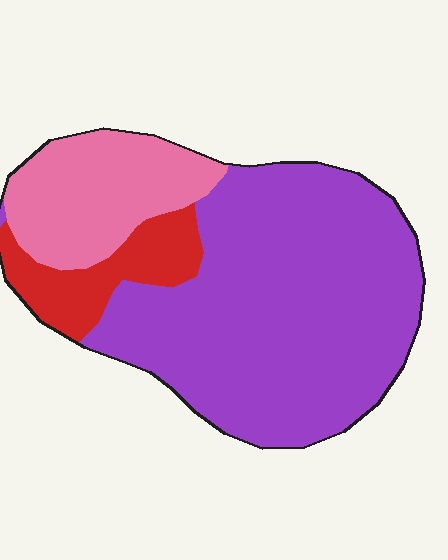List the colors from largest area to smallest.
From largest to smallest: purple, pink, red.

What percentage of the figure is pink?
Pink covers about 20% of the figure.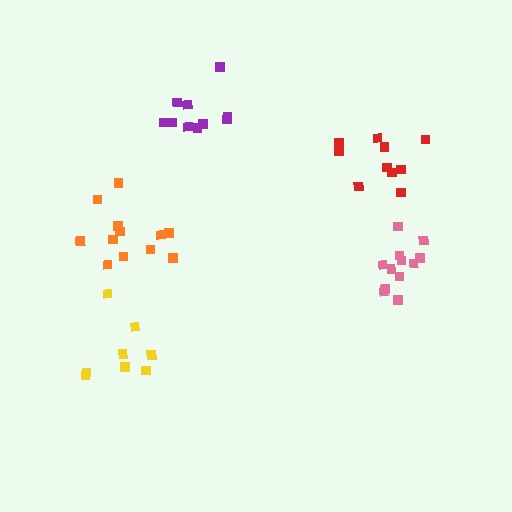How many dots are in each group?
Group 1: 10 dots, Group 2: 12 dots, Group 3: 12 dots, Group 4: 10 dots, Group 5: 8 dots (52 total).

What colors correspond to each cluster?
The clusters are colored: red, orange, pink, purple, yellow.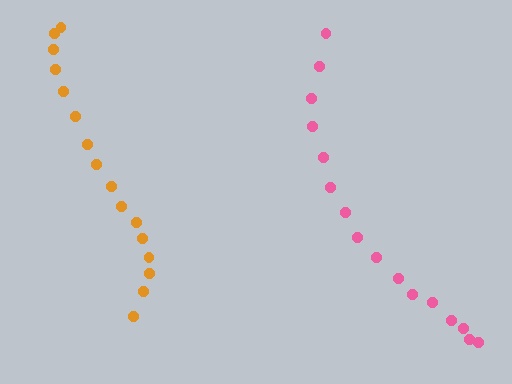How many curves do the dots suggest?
There are 2 distinct paths.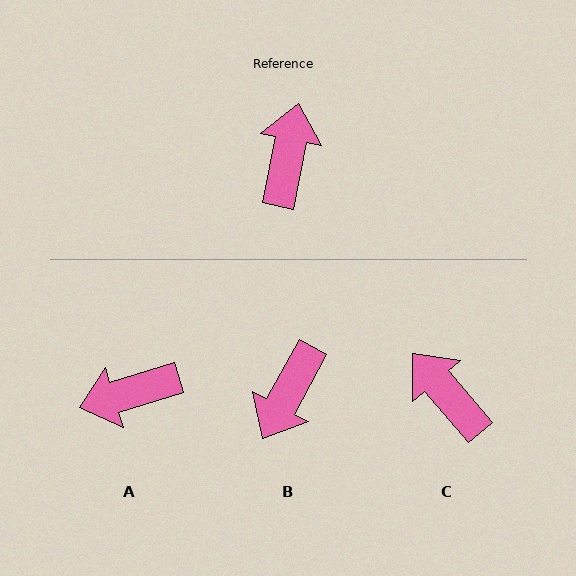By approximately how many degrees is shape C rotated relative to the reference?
Approximately 52 degrees counter-clockwise.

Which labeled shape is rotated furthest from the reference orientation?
B, about 163 degrees away.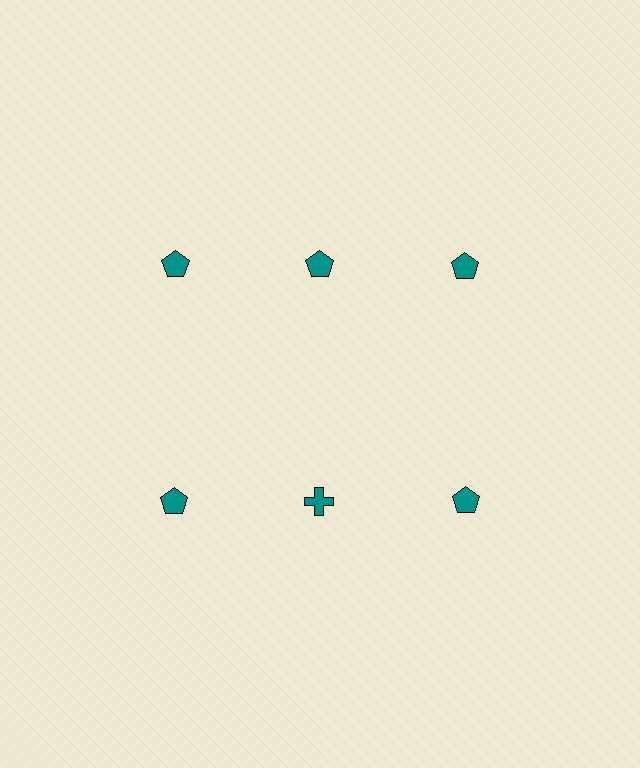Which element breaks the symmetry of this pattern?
The teal cross in the second row, second from left column breaks the symmetry. All other shapes are teal pentagons.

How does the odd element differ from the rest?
It has a different shape: cross instead of pentagon.